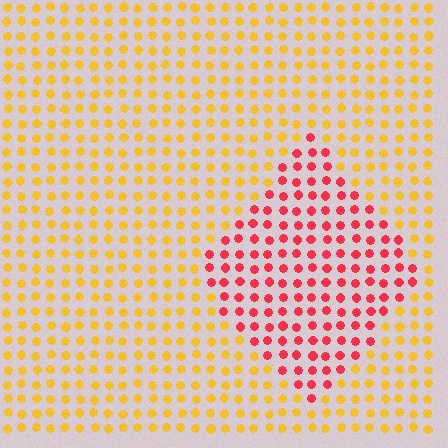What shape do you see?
I see a diamond.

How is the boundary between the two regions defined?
The boundary is defined purely by a slight shift in hue (about 54 degrees). Spacing, size, and orientation are identical on both sides.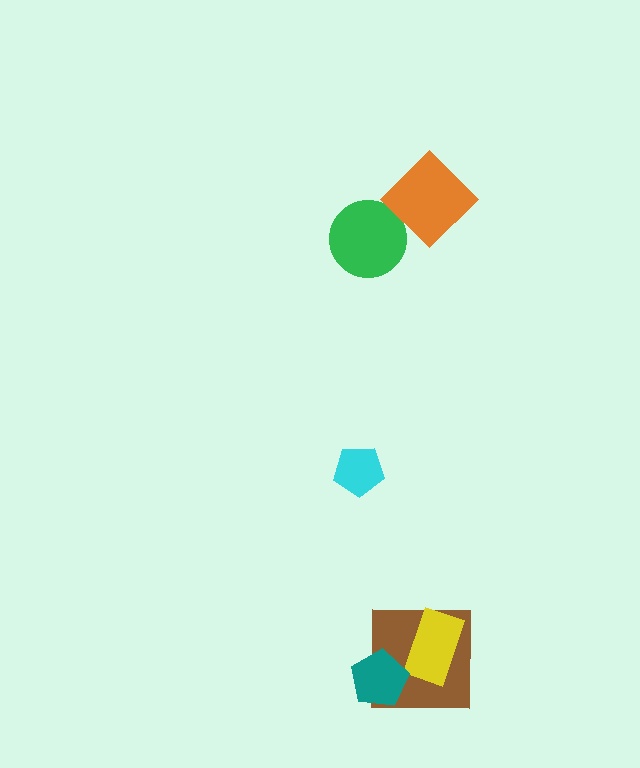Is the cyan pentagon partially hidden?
No, no other shape covers it.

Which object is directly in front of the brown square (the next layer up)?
The yellow rectangle is directly in front of the brown square.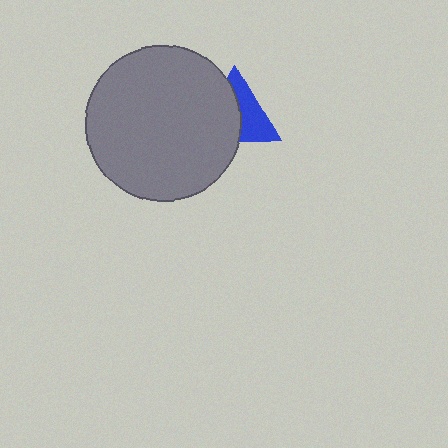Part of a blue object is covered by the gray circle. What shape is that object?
It is a triangle.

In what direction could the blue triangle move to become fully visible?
The blue triangle could move right. That would shift it out from behind the gray circle entirely.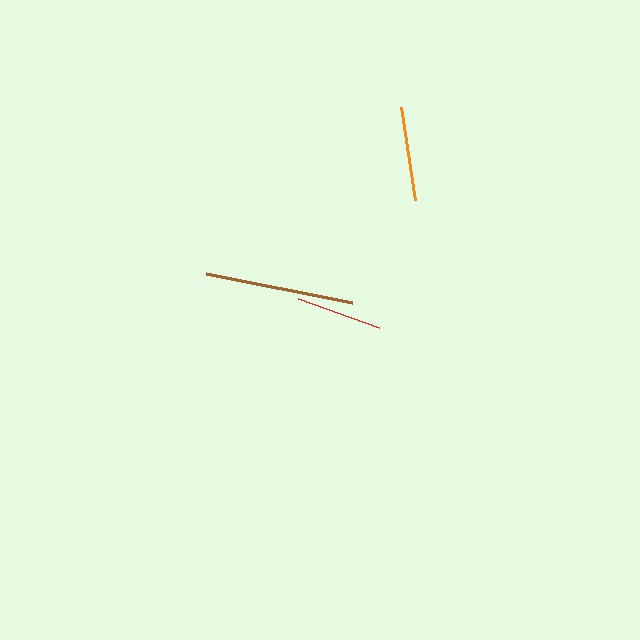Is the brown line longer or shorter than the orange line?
The brown line is longer than the orange line.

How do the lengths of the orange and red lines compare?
The orange and red lines are approximately the same length.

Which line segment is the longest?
The brown line is the longest at approximately 150 pixels.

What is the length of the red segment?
The red segment is approximately 86 pixels long.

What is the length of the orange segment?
The orange segment is approximately 94 pixels long.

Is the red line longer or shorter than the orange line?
The orange line is longer than the red line.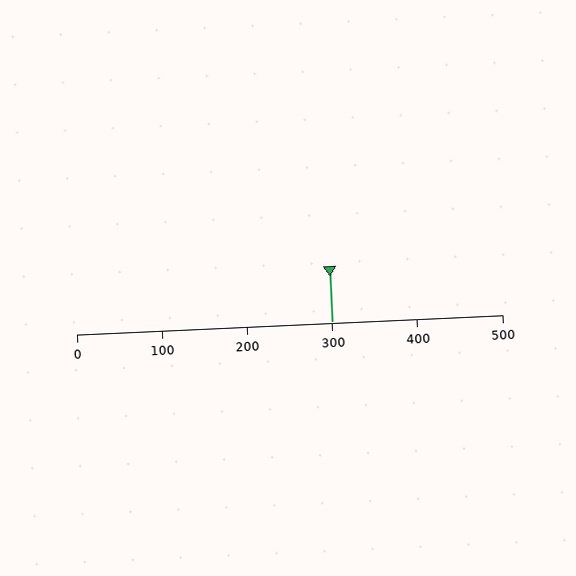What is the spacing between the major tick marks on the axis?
The major ticks are spaced 100 apart.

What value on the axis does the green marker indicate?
The marker indicates approximately 300.